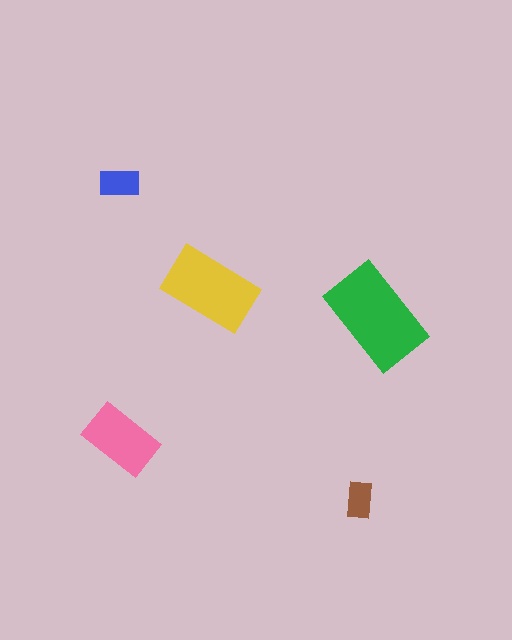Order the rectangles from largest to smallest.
the green one, the yellow one, the pink one, the blue one, the brown one.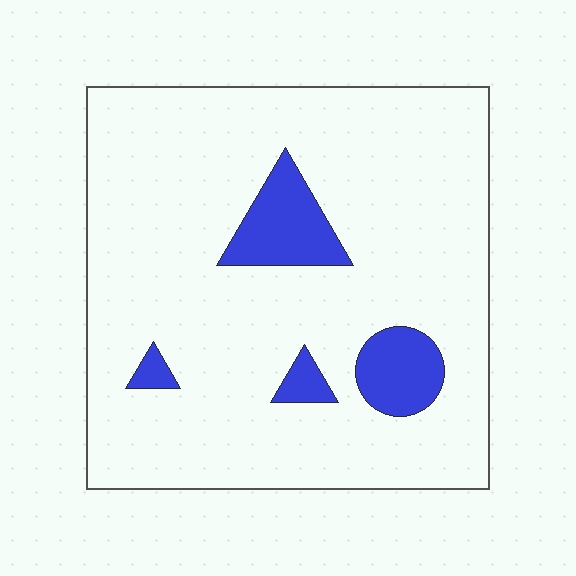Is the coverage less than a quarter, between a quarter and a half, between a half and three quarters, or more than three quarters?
Less than a quarter.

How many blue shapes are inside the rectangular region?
4.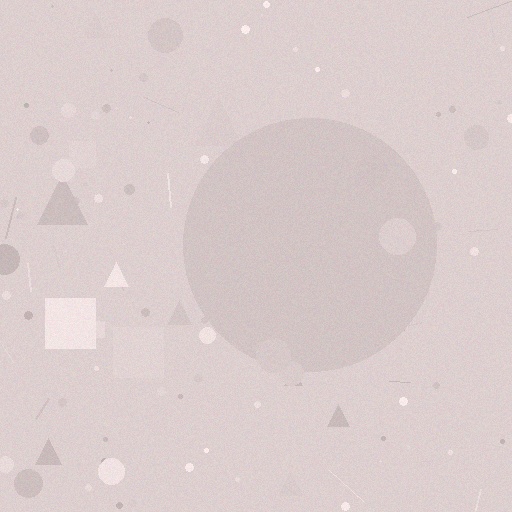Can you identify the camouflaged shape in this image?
The camouflaged shape is a circle.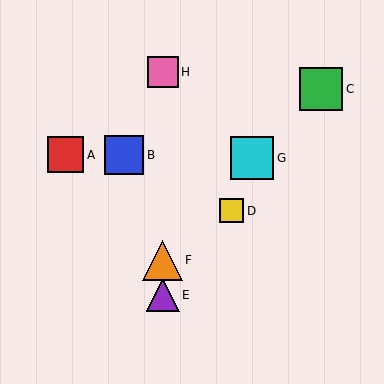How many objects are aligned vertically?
3 objects (E, F, H) are aligned vertically.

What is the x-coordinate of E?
Object E is at x≈163.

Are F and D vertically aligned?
No, F is at x≈163 and D is at x≈232.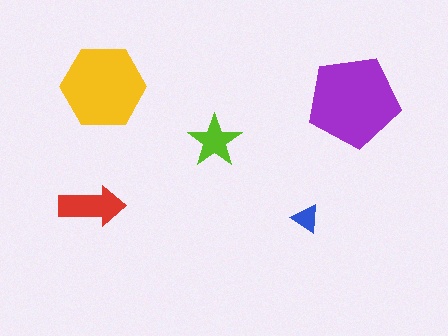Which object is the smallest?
The blue triangle.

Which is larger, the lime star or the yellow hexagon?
The yellow hexagon.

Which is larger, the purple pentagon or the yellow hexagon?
The purple pentagon.